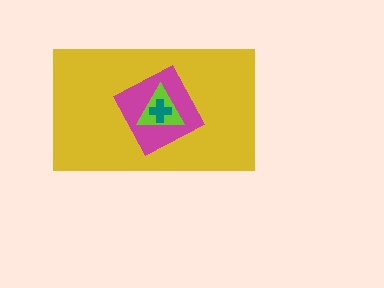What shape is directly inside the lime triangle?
The teal cross.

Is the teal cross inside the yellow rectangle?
Yes.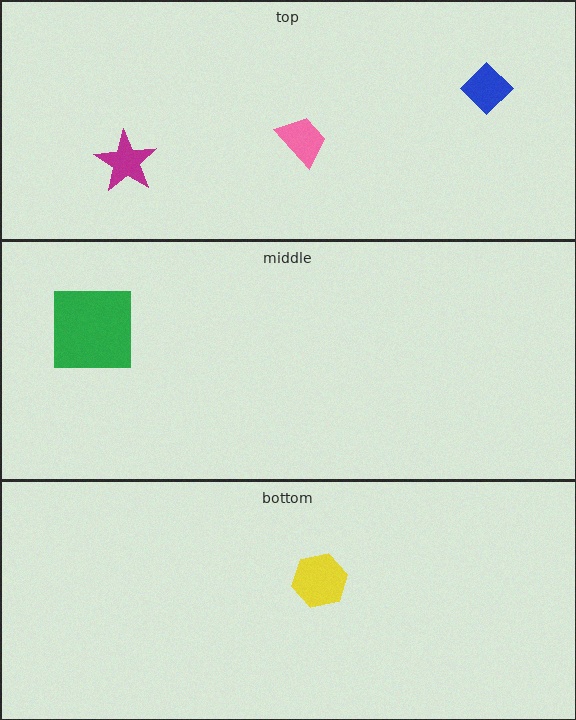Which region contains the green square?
The middle region.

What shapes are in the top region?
The pink trapezoid, the blue diamond, the magenta star.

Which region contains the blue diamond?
The top region.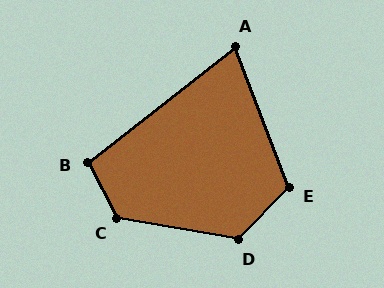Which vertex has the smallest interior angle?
A, at approximately 73 degrees.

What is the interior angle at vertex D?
Approximately 124 degrees (obtuse).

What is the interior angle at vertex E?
Approximately 115 degrees (obtuse).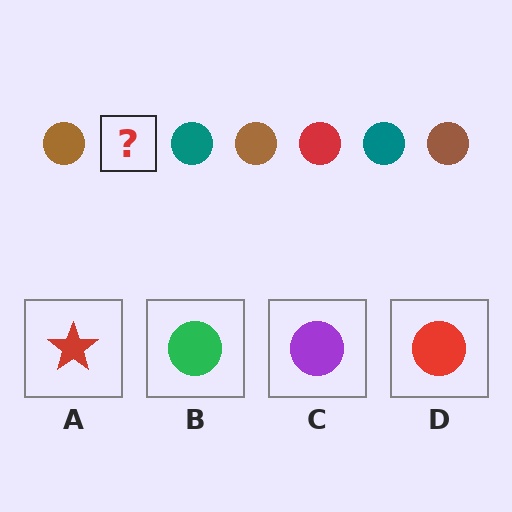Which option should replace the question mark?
Option D.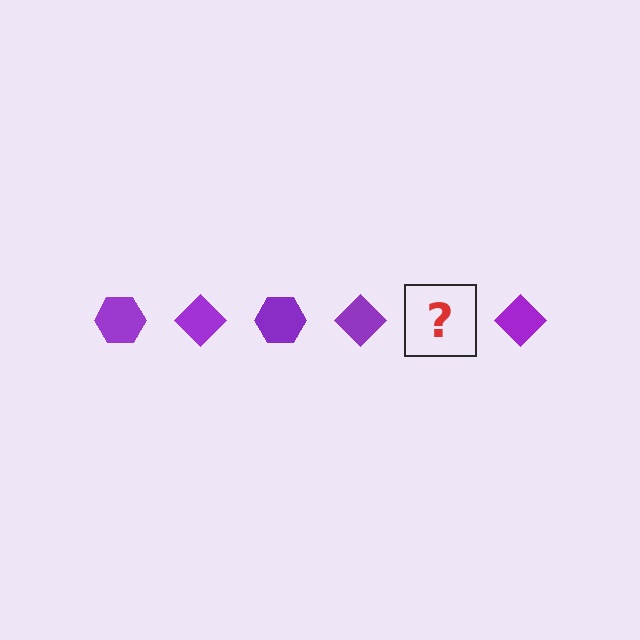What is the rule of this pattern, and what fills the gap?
The rule is that the pattern cycles through hexagon, diamond shapes in purple. The gap should be filled with a purple hexagon.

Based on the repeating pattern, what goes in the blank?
The blank should be a purple hexagon.